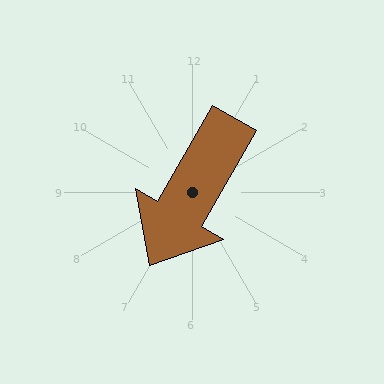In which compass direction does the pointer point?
Southwest.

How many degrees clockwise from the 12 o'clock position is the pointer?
Approximately 210 degrees.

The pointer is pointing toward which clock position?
Roughly 7 o'clock.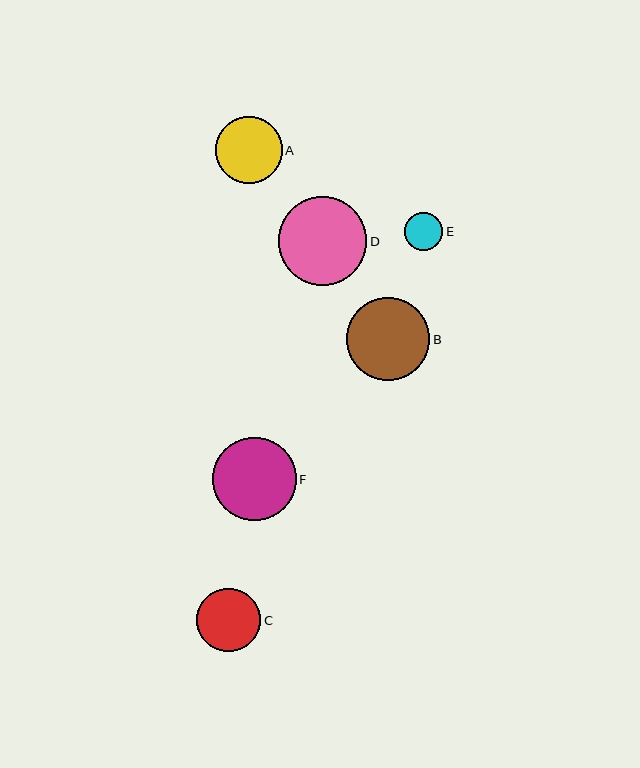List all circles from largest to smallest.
From largest to smallest: D, F, B, A, C, E.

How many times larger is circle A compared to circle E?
Circle A is approximately 1.8 times the size of circle E.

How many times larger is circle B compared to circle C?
Circle B is approximately 1.3 times the size of circle C.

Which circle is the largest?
Circle D is the largest with a size of approximately 88 pixels.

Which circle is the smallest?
Circle E is the smallest with a size of approximately 38 pixels.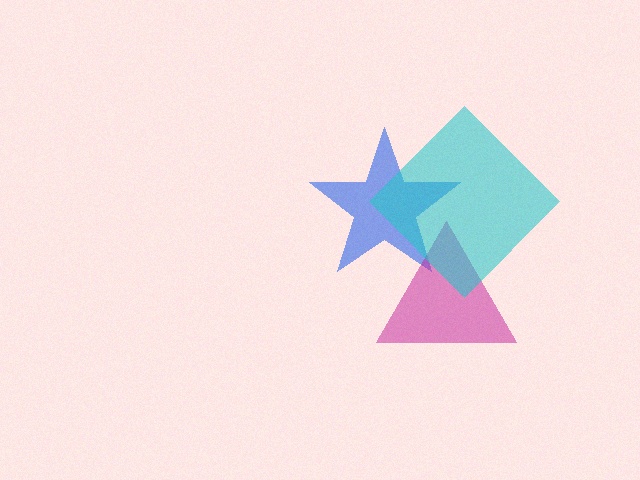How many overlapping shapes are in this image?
There are 3 overlapping shapes in the image.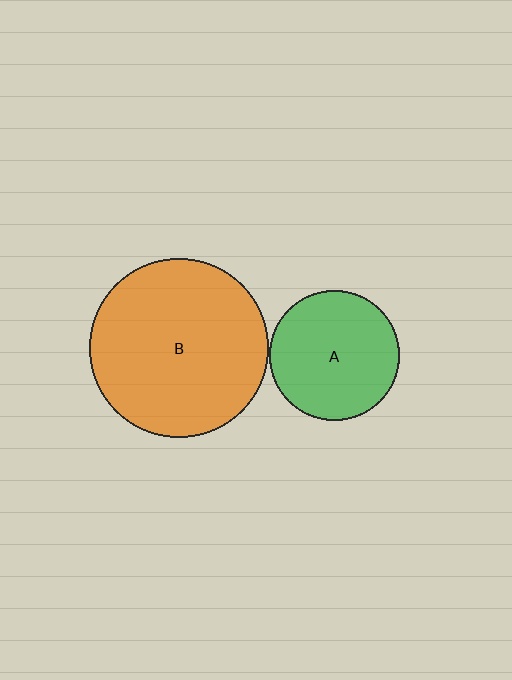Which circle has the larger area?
Circle B (orange).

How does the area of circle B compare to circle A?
Approximately 1.9 times.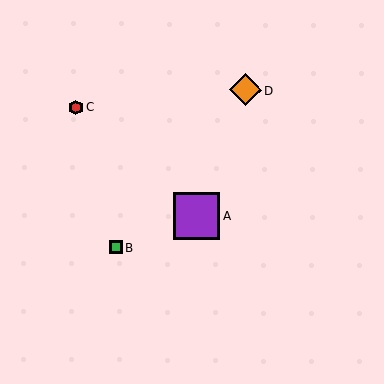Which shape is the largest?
The purple square (labeled A) is the largest.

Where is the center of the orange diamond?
The center of the orange diamond is at (245, 90).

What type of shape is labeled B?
Shape B is a green square.